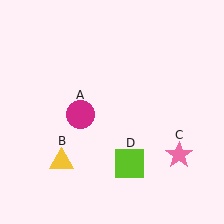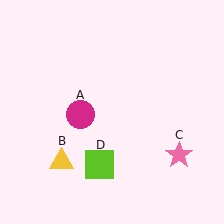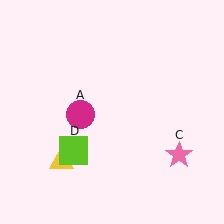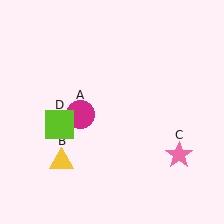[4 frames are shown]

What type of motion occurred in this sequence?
The lime square (object D) rotated clockwise around the center of the scene.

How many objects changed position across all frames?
1 object changed position: lime square (object D).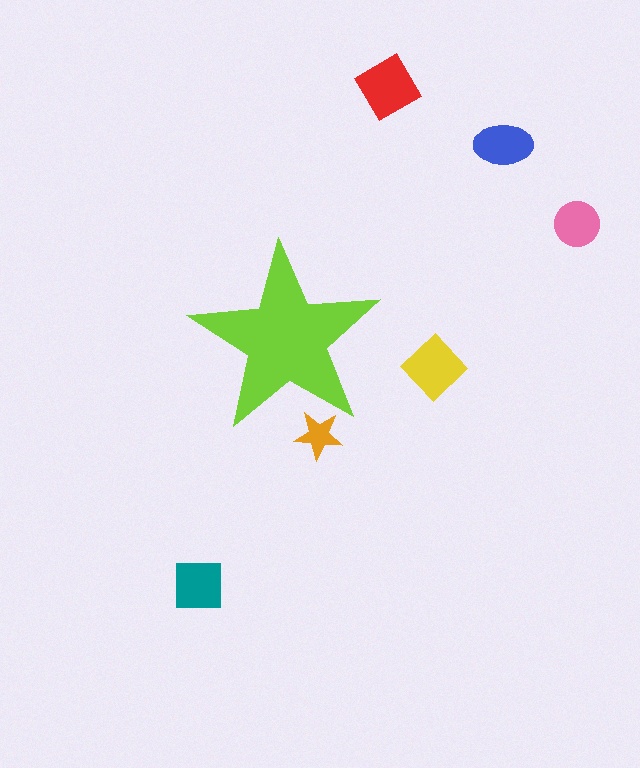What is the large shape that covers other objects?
A lime star.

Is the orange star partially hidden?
Yes, the orange star is partially hidden behind the lime star.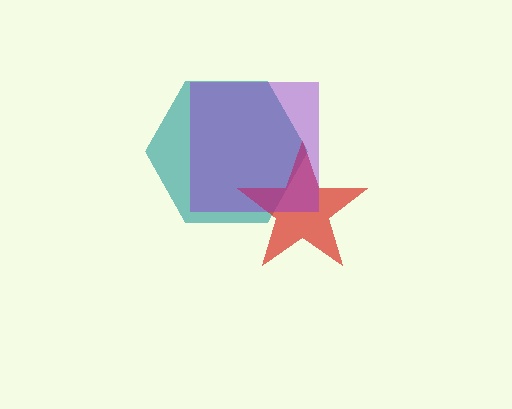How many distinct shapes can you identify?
There are 3 distinct shapes: a teal hexagon, a red star, a purple square.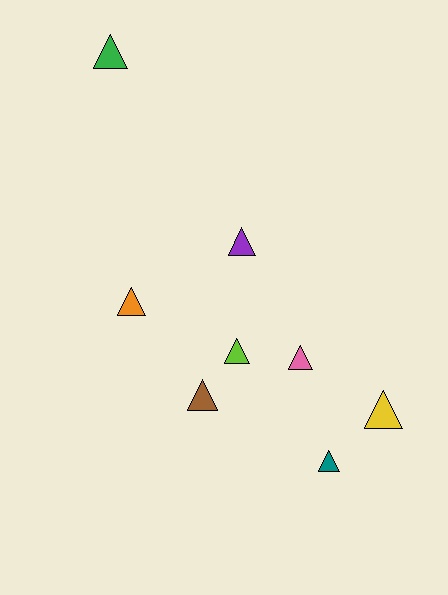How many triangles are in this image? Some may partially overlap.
There are 8 triangles.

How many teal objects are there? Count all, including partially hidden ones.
There is 1 teal object.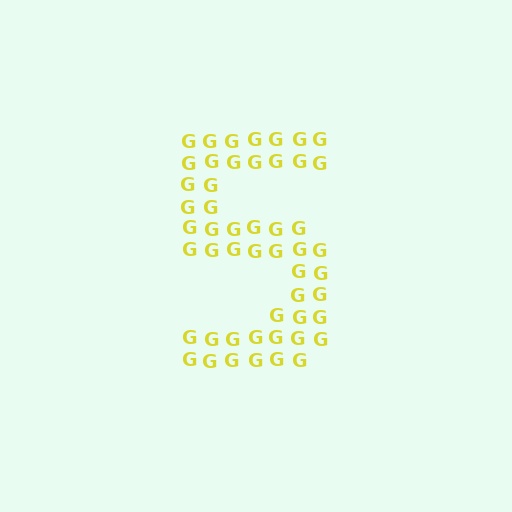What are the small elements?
The small elements are letter G's.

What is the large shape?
The large shape is the digit 5.